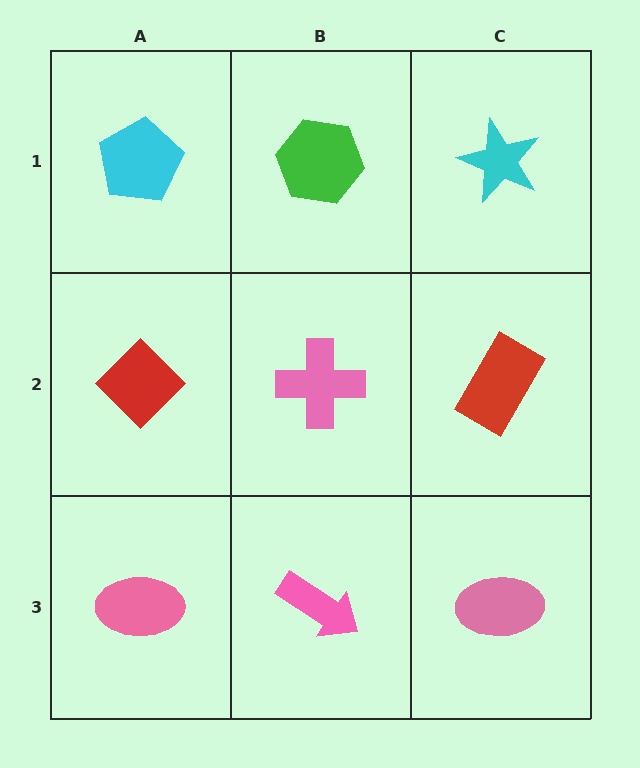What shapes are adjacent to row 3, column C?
A red rectangle (row 2, column C), a pink arrow (row 3, column B).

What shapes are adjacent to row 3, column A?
A red diamond (row 2, column A), a pink arrow (row 3, column B).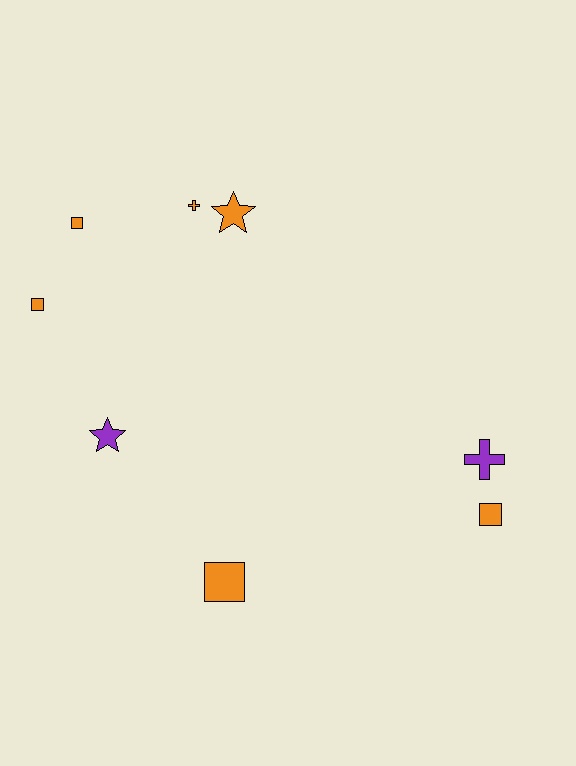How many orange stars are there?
There is 1 orange star.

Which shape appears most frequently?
Square, with 4 objects.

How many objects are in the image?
There are 8 objects.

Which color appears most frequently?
Orange, with 6 objects.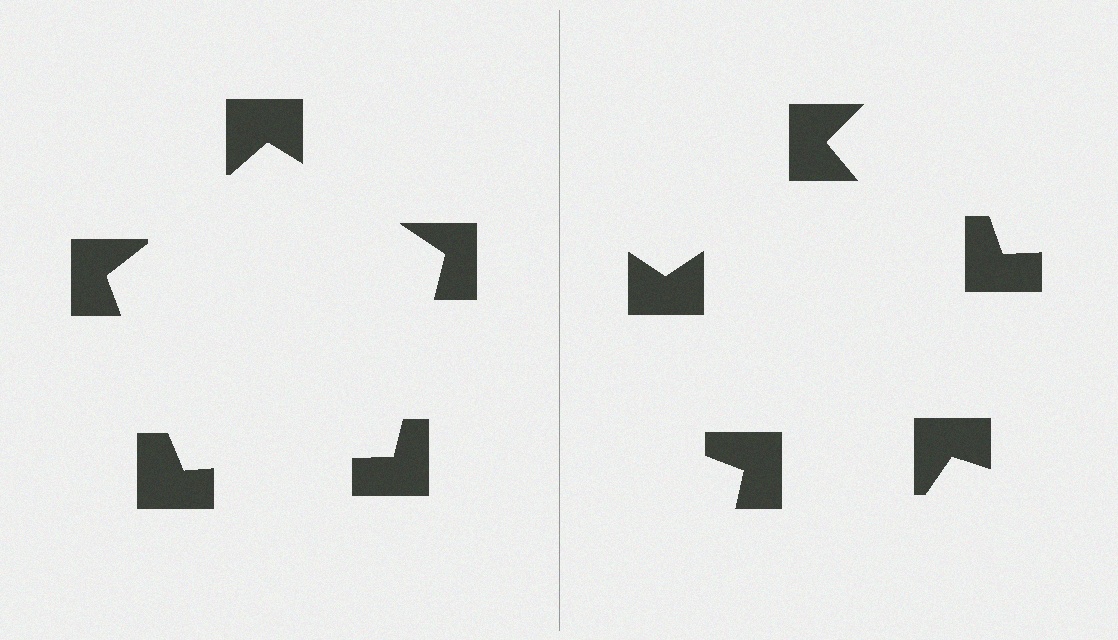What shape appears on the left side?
An illusory pentagon.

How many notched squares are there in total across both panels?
10 — 5 on each side.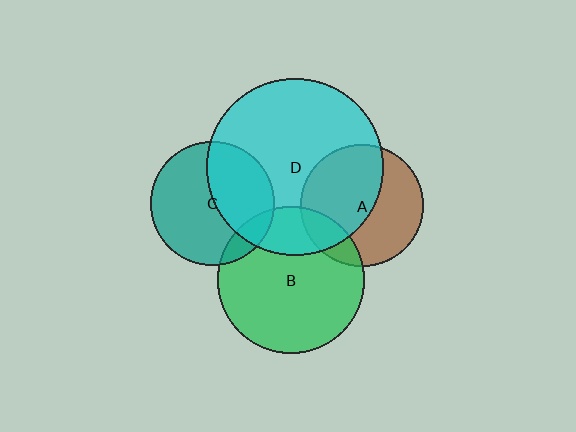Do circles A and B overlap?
Yes.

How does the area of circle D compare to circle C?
Approximately 2.0 times.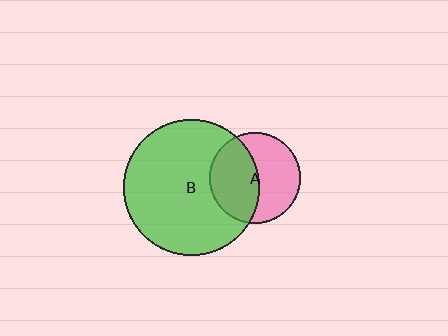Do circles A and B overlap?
Yes.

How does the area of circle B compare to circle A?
Approximately 2.2 times.